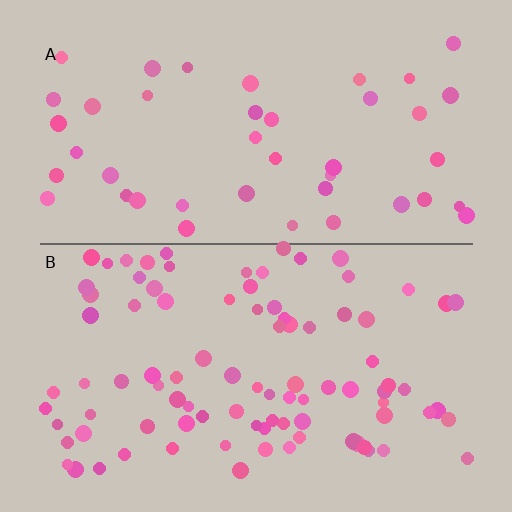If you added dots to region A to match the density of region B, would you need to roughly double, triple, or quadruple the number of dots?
Approximately double.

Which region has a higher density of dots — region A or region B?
B (the bottom).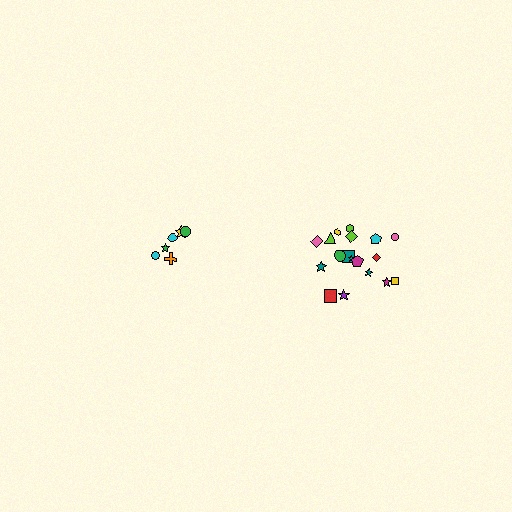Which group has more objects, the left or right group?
The right group.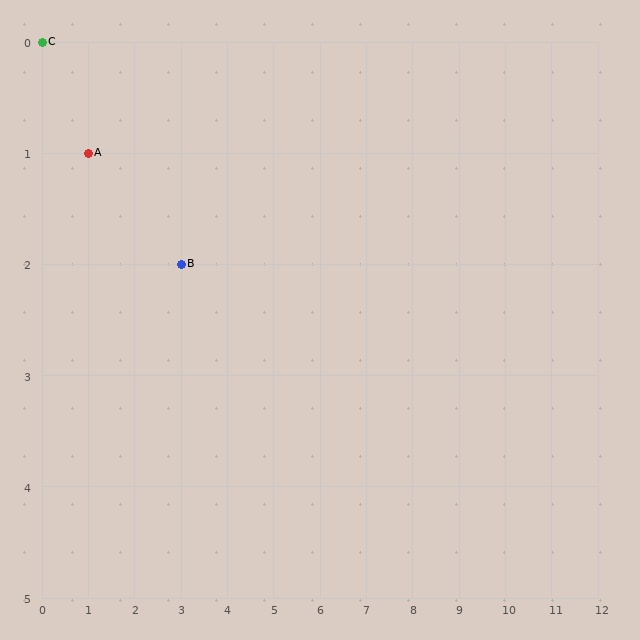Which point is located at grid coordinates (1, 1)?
Point A is at (1, 1).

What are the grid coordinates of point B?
Point B is at grid coordinates (3, 2).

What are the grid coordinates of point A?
Point A is at grid coordinates (1, 1).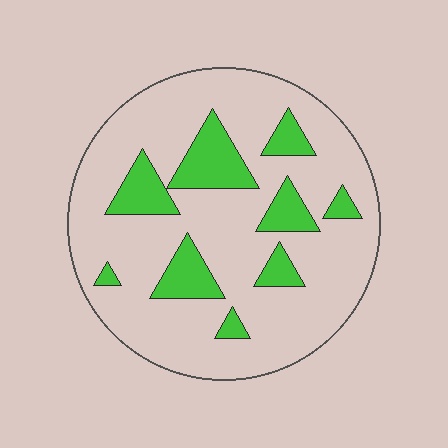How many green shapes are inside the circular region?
9.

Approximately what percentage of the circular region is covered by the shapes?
Approximately 20%.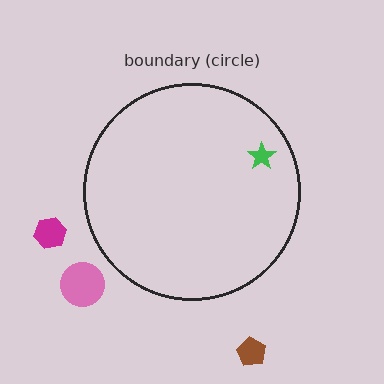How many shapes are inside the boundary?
1 inside, 3 outside.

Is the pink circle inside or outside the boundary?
Outside.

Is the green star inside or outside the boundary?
Inside.